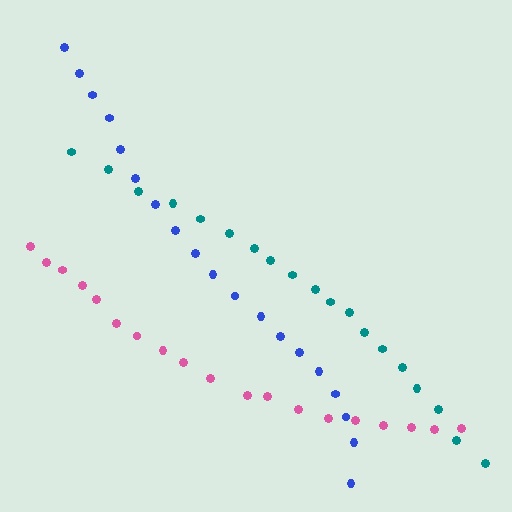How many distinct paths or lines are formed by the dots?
There are 3 distinct paths.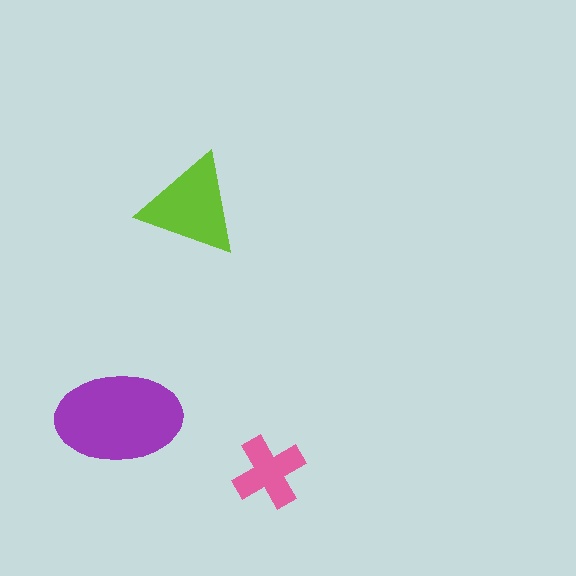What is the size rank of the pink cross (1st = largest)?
3rd.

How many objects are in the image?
There are 3 objects in the image.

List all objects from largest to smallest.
The purple ellipse, the lime triangle, the pink cross.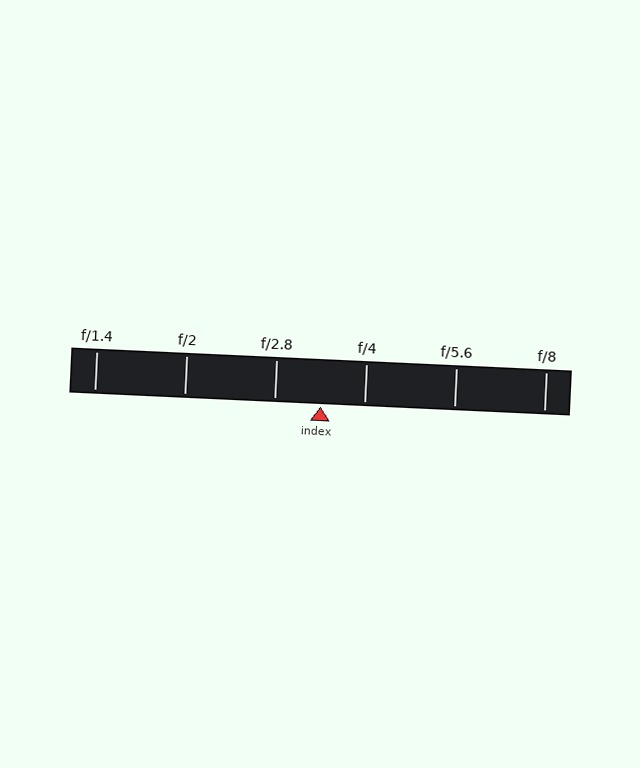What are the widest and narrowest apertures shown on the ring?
The widest aperture shown is f/1.4 and the narrowest is f/8.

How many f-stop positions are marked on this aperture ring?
There are 6 f-stop positions marked.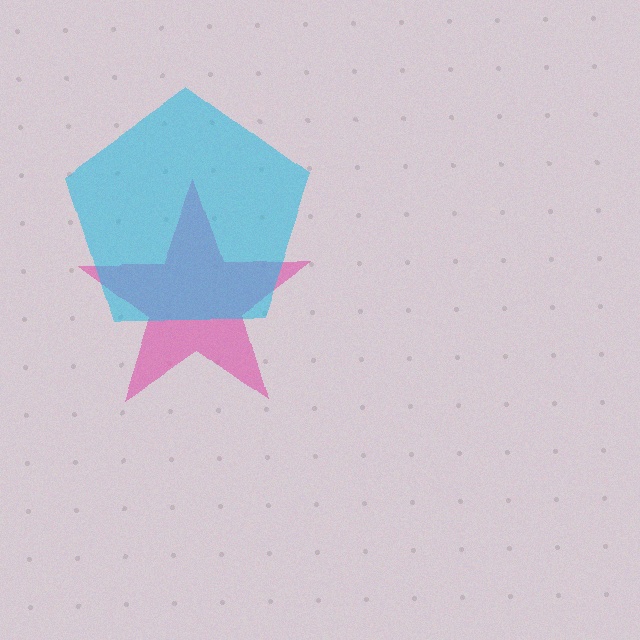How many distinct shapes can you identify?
There are 2 distinct shapes: a pink star, a cyan pentagon.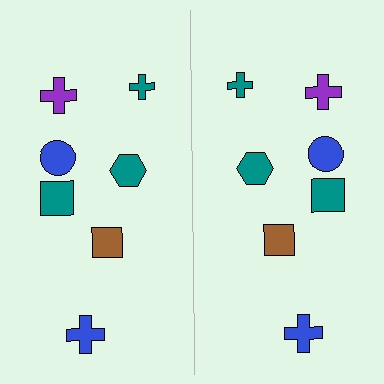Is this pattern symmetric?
Yes, this pattern has bilateral (reflection) symmetry.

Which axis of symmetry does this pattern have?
The pattern has a vertical axis of symmetry running through the center of the image.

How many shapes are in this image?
There are 14 shapes in this image.